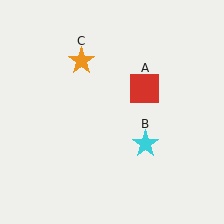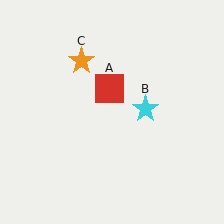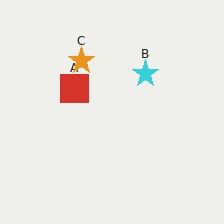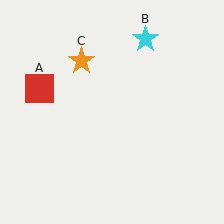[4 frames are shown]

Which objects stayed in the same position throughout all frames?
Orange star (object C) remained stationary.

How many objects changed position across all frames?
2 objects changed position: red square (object A), cyan star (object B).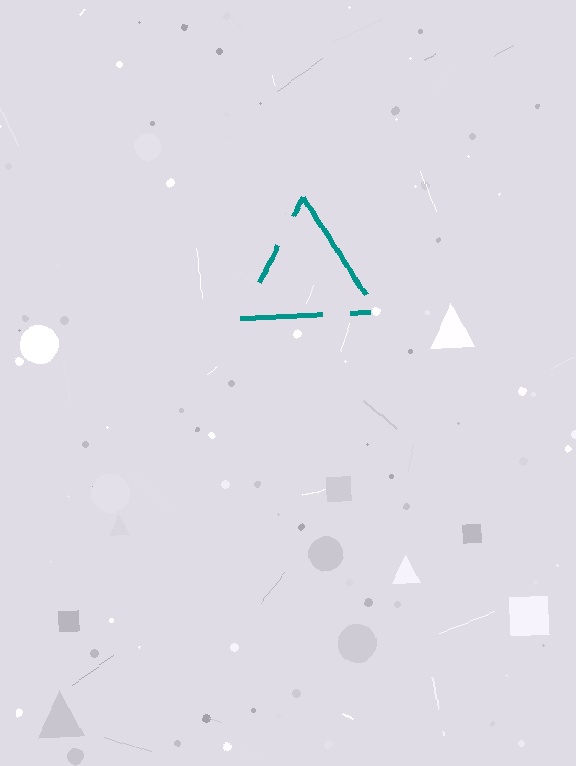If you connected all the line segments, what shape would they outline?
They would outline a triangle.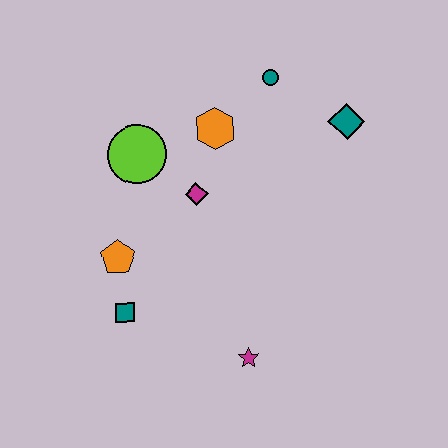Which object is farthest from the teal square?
The teal diamond is farthest from the teal square.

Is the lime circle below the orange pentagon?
No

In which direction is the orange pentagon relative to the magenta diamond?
The orange pentagon is to the left of the magenta diamond.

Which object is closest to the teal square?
The orange pentagon is closest to the teal square.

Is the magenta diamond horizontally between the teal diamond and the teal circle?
No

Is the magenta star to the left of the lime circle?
No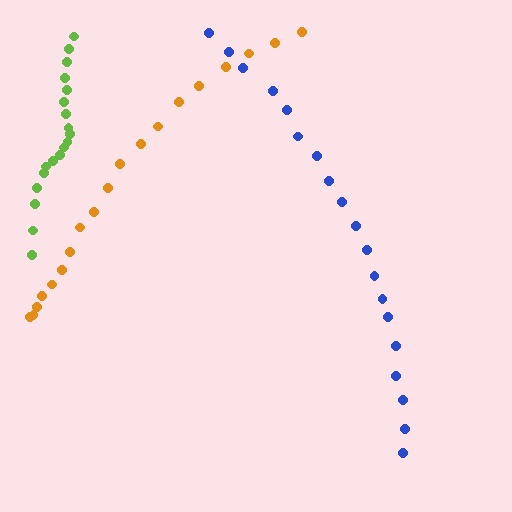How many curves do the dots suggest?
There are 3 distinct paths.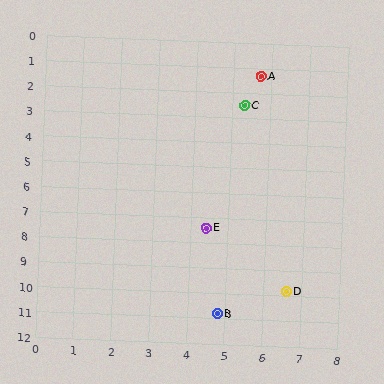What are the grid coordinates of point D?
Point D is at approximately (6.6, 9.8).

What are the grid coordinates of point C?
Point C is at approximately (5.3, 2.5).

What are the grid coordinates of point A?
Point A is at approximately (5.7, 1.3).